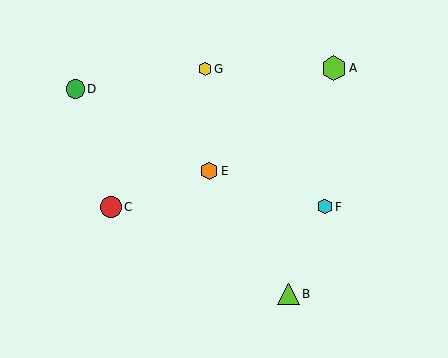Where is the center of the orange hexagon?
The center of the orange hexagon is at (209, 171).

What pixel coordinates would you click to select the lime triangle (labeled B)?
Click at (288, 294) to select the lime triangle B.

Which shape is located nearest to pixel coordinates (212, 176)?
The orange hexagon (labeled E) at (209, 171) is nearest to that location.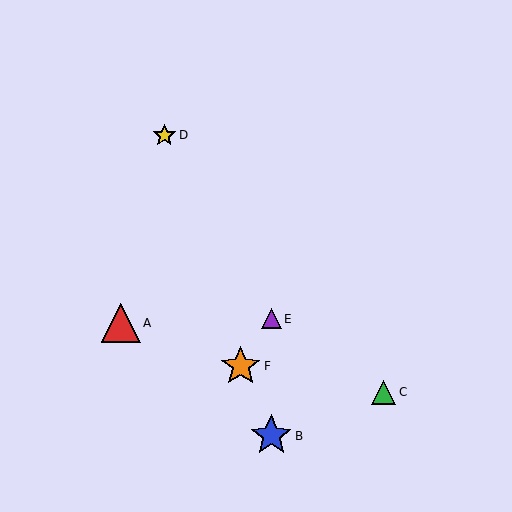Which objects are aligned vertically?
Objects B, E are aligned vertically.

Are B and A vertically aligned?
No, B is at x≈271 and A is at x≈121.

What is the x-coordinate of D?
Object D is at x≈164.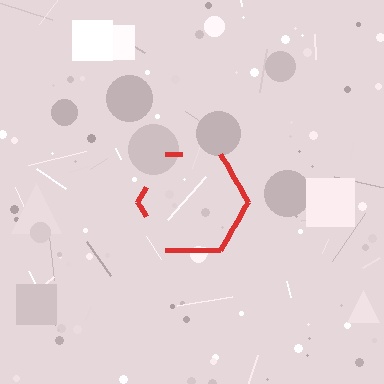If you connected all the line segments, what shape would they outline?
They would outline a hexagon.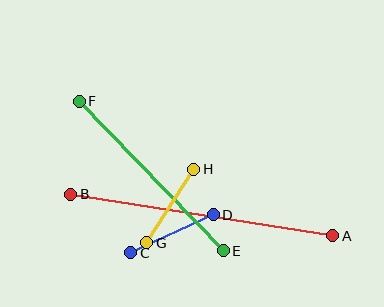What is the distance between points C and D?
The distance is approximately 91 pixels.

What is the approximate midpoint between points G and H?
The midpoint is at approximately (170, 206) pixels.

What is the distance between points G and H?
The distance is approximately 87 pixels.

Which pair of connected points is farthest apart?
Points A and B are farthest apart.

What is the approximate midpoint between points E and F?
The midpoint is at approximately (151, 176) pixels.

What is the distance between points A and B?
The distance is approximately 265 pixels.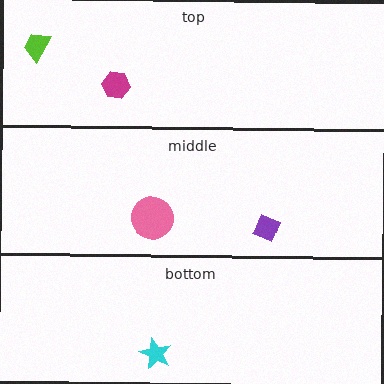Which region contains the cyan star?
The bottom region.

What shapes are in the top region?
The lime trapezoid, the magenta hexagon.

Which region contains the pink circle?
The middle region.